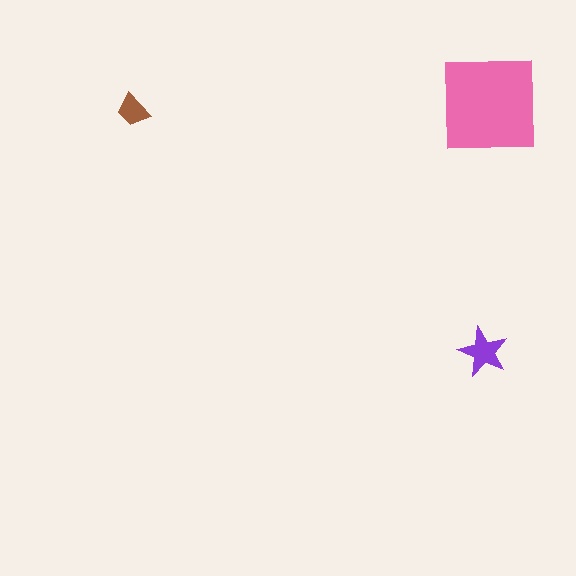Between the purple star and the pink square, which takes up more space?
The pink square.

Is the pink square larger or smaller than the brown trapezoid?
Larger.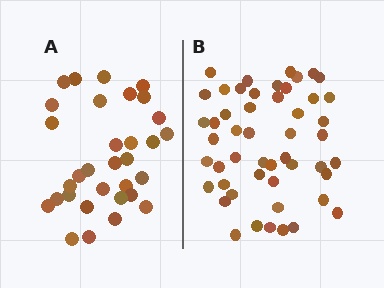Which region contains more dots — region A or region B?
Region B (the right region) has more dots.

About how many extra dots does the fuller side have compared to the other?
Region B has approximately 20 more dots than region A.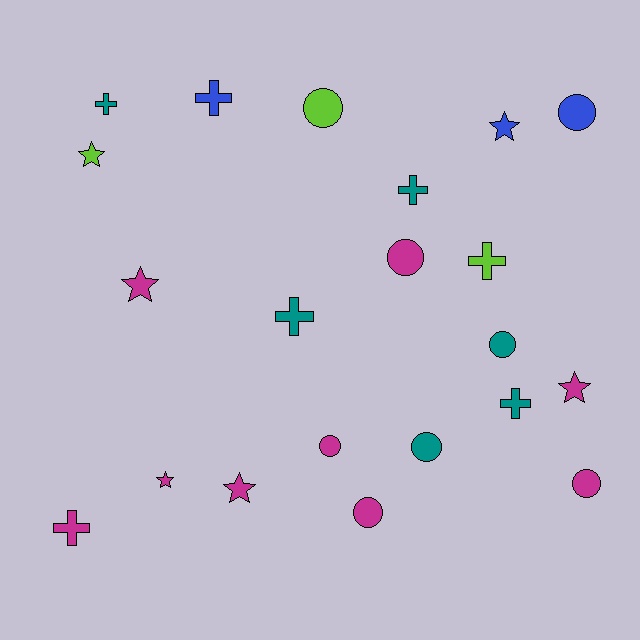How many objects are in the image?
There are 21 objects.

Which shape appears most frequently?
Circle, with 8 objects.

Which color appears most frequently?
Magenta, with 9 objects.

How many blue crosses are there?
There is 1 blue cross.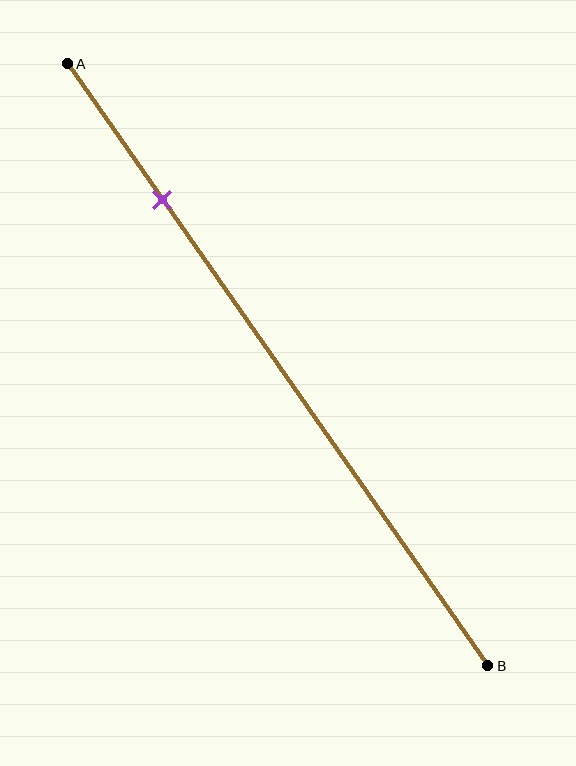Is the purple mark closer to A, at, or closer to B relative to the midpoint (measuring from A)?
The purple mark is closer to point A than the midpoint of segment AB.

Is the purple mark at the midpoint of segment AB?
No, the mark is at about 25% from A, not at the 50% midpoint.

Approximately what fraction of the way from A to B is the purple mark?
The purple mark is approximately 25% of the way from A to B.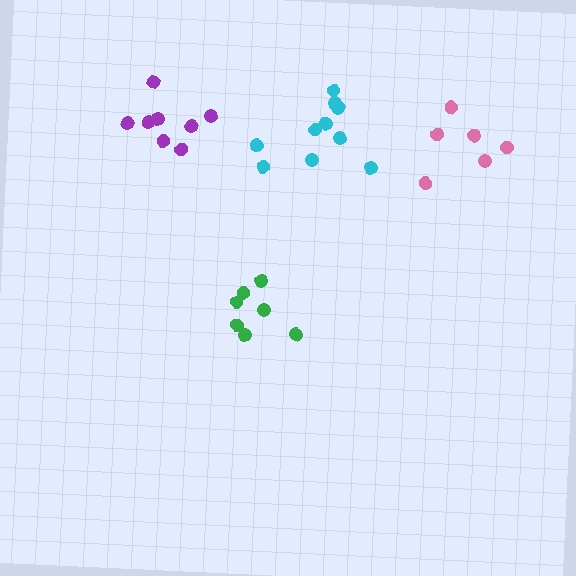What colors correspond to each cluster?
The clusters are colored: green, purple, pink, cyan.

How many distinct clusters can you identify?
There are 4 distinct clusters.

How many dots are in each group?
Group 1: 7 dots, Group 2: 8 dots, Group 3: 6 dots, Group 4: 10 dots (31 total).